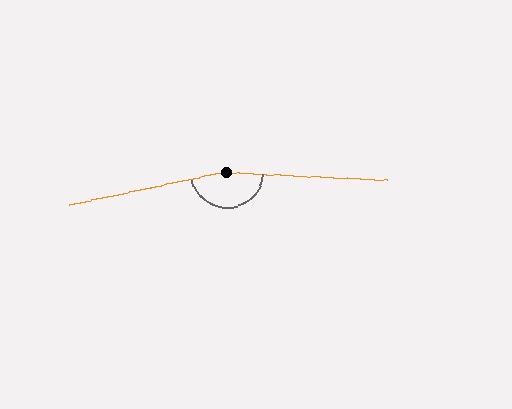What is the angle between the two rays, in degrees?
Approximately 165 degrees.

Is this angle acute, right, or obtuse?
It is obtuse.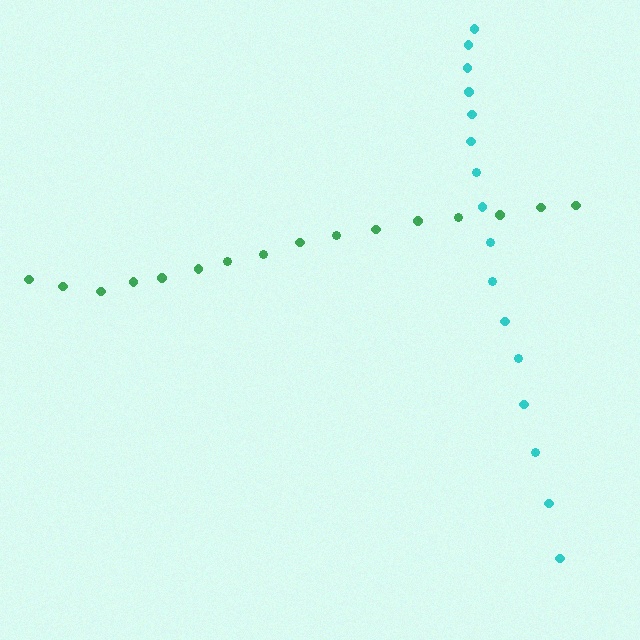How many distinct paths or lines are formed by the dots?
There are 2 distinct paths.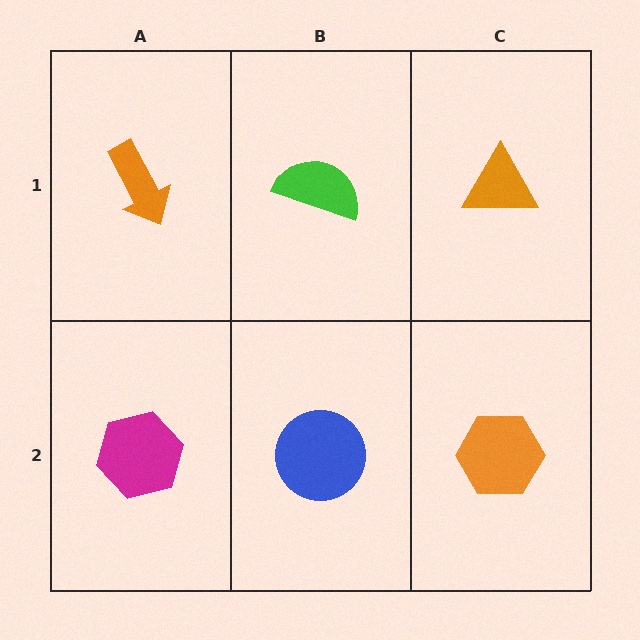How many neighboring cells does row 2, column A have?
2.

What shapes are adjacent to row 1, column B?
A blue circle (row 2, column B), an orange arrow (row 1, column A), an orange triangle (row 1, column C).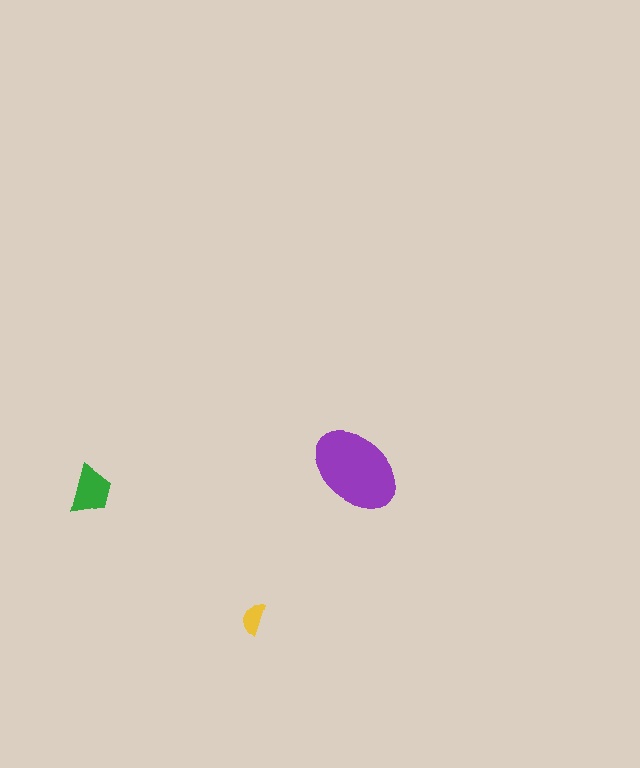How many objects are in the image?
There are 3 objects in the image.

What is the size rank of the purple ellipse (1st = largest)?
1st.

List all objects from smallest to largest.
The yellow semicircle, the green trapezoid, the purple ellipse.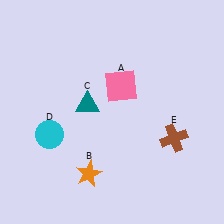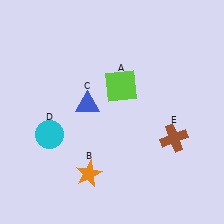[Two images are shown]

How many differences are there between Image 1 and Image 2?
There are 2 differences between the two images.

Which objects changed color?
A changed from pink to lime. C changed from teal to blue.